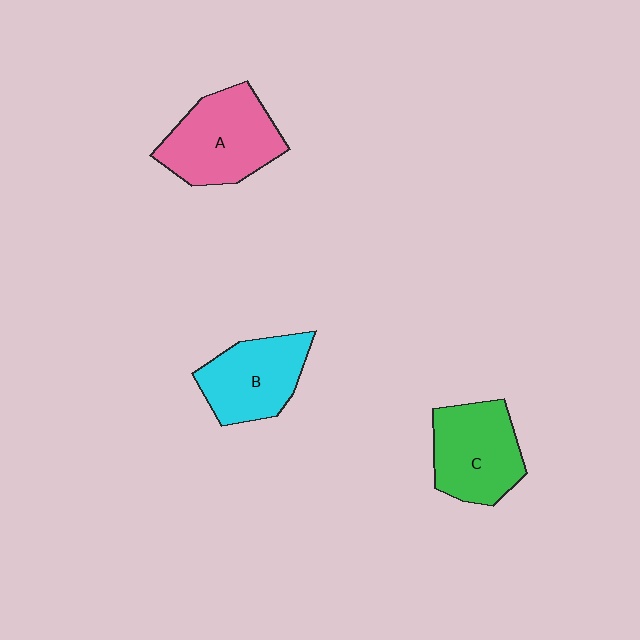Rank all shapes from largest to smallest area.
From largest to smallest: A (pink), C (green), B (cyan).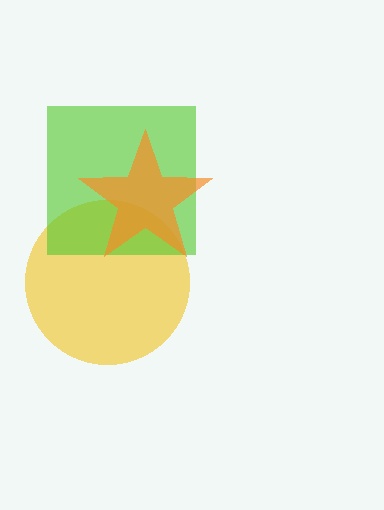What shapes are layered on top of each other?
The layered shapes are: a yellow circle, a lime square, an orange star.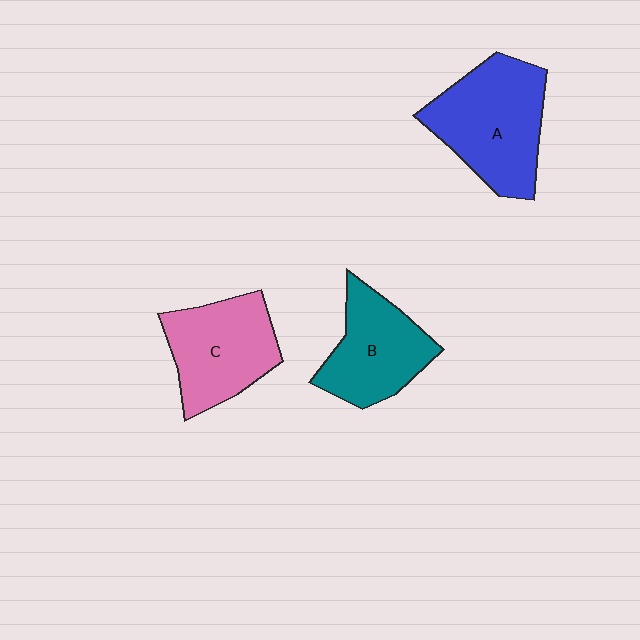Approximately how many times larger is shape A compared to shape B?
Approximately 1.3 times.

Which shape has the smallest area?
Shape B (teal).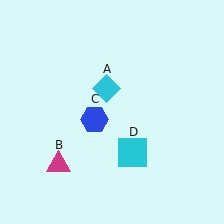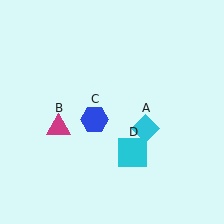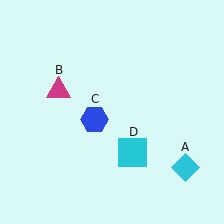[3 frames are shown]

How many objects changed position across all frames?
2 objects changed position: cyan diamond (object A), magenta triangle (object B).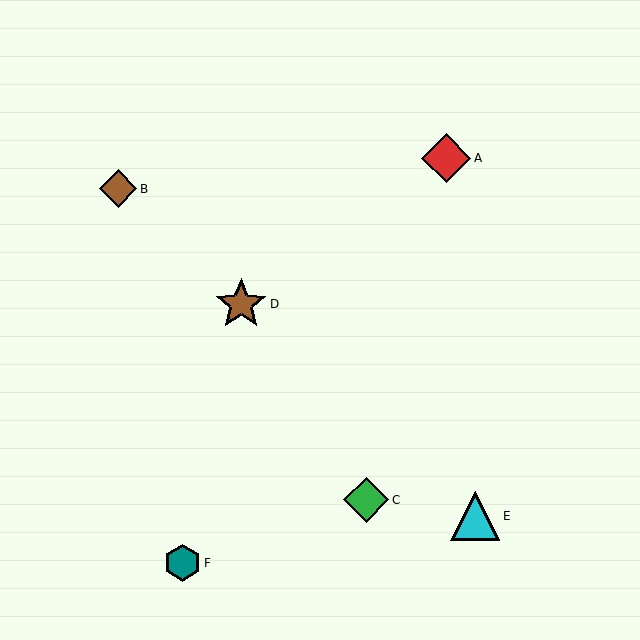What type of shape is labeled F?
Shape F is a teal hexagon.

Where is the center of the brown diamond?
The center of the brown diamond is at (118, 189).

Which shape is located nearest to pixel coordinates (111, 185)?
The brown diamond (labeled B) at (118, 189) is nearest to that location.